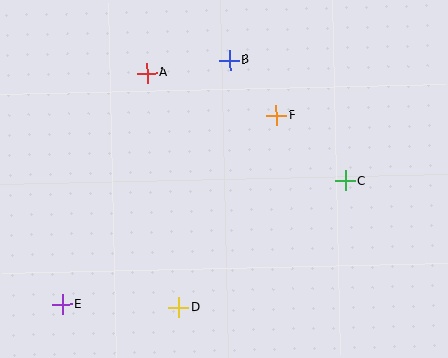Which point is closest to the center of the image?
Point F at (276, 116) is closest to the center.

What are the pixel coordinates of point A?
Point A is at (147, 73).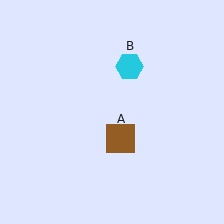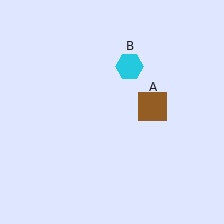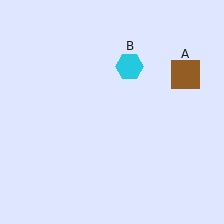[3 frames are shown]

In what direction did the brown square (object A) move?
The brown square (object A) moved up and to the right.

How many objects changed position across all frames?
1 object changed position: brown square (object A).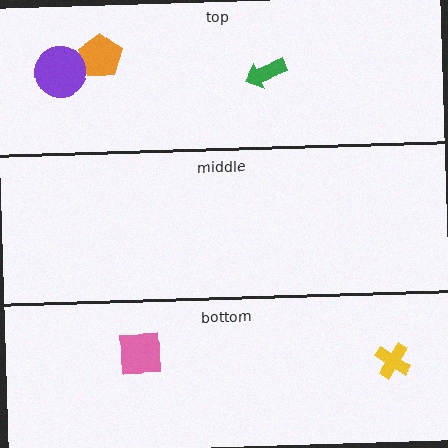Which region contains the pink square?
The bottom region.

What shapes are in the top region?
The orange pentagon, the purple circle, the green arrow.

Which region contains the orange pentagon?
The top region.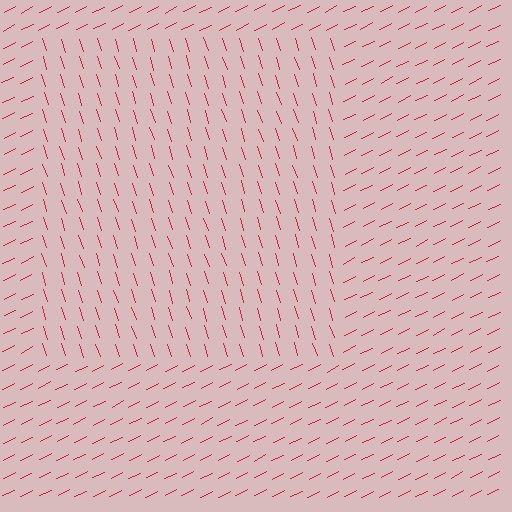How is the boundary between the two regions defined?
The boundary is defined purely by a change in line orientation (approximately 81 degrees difference). All lines are the same color and thickness.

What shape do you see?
I see a rectangle.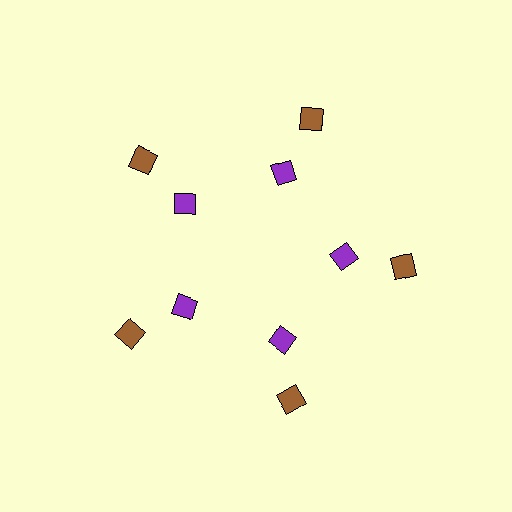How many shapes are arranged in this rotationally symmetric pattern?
There are 10 shapes, arranged in 5 groups of 2.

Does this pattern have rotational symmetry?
Yes, this pattern has 5-fold rotational symmetry. It looks the same after rotating 72 degrees around the center.